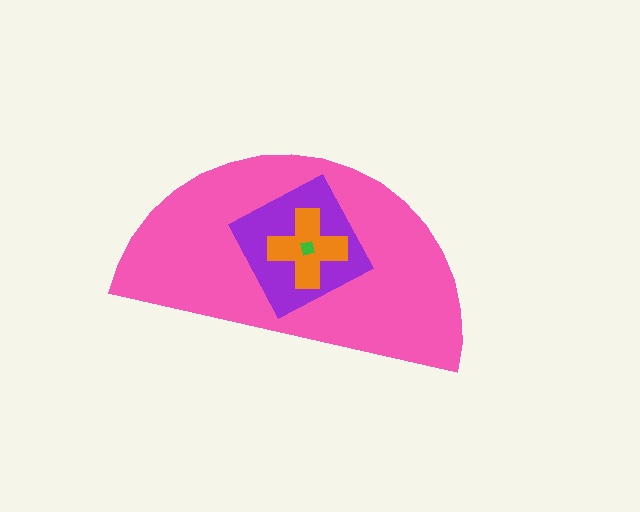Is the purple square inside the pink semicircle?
Yes.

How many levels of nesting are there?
4.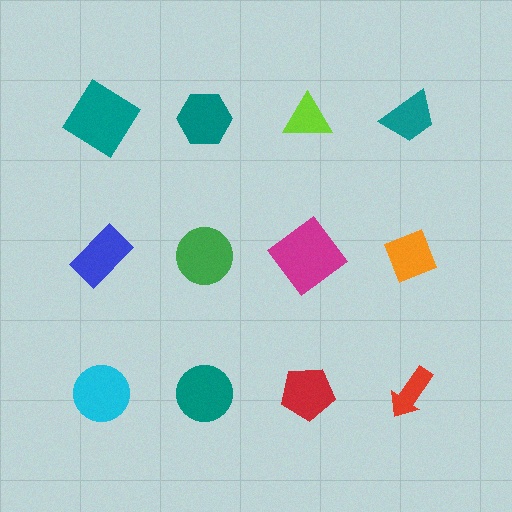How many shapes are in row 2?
4 shapes.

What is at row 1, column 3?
A lime triangle.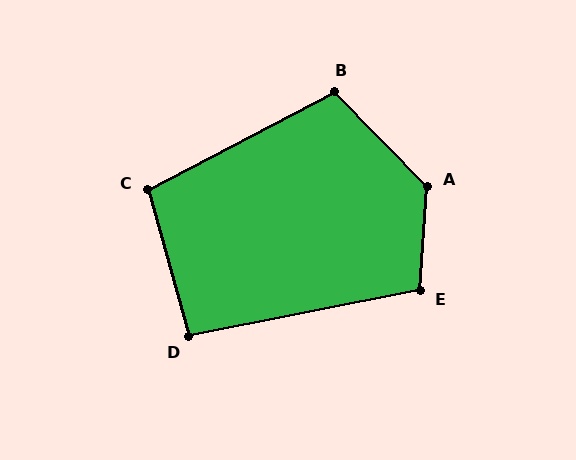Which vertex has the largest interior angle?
A, at approximately 132 degrees.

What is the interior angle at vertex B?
Approximately 107 degrees (obtuse).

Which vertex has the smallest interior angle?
D, at approximately 94 degrees.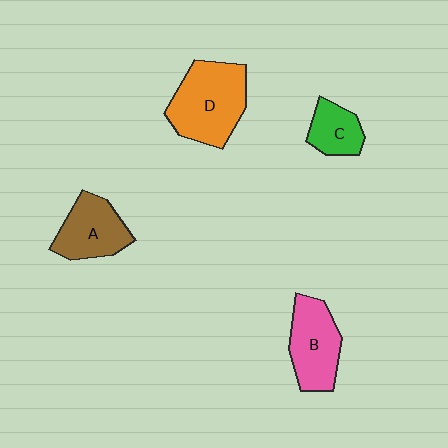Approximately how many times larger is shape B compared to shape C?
Approximately 1.7 times.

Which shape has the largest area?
Shape D (orange).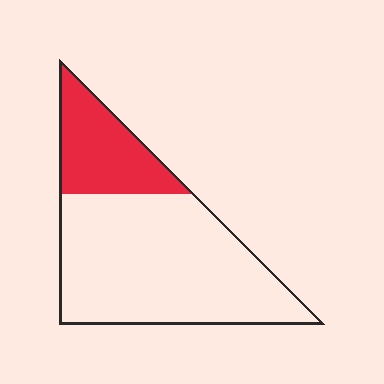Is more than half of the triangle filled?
No.